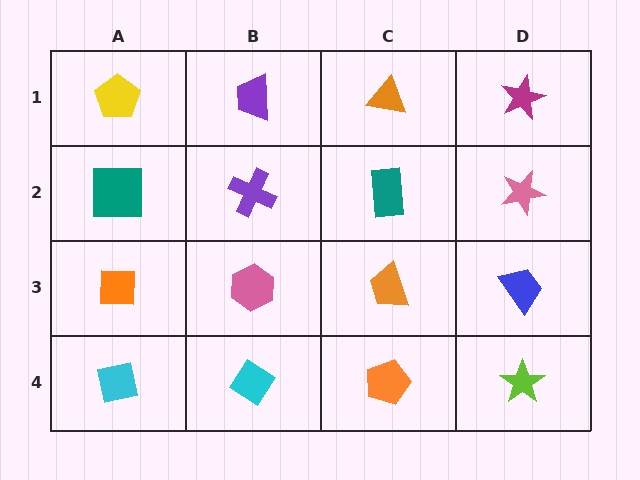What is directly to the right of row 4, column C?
A lime star.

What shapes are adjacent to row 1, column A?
A teal square (row 2, column A), a purple trapezoid (row 1, column B).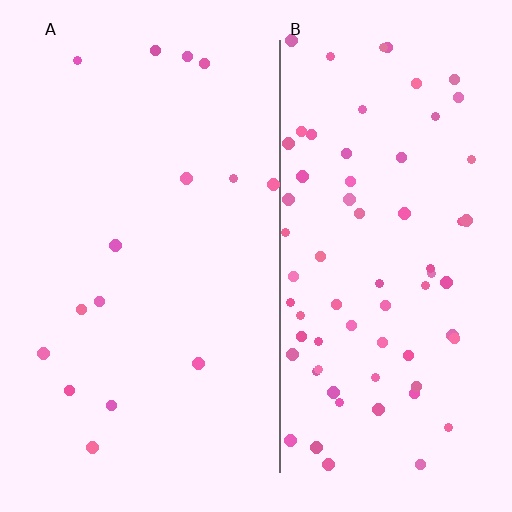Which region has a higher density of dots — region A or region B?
B (the right).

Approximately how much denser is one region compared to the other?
Approximately 4.7× — region B over region A.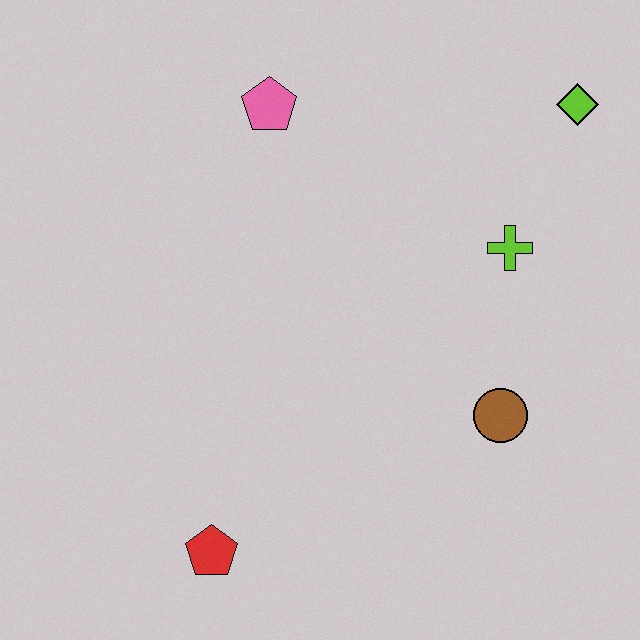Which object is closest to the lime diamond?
The lime cross is closest to the lime diamond.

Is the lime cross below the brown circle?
No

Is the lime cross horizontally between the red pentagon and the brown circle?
No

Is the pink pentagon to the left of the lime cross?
Yes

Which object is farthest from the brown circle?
The pink pentagon is farthest from the brown circle.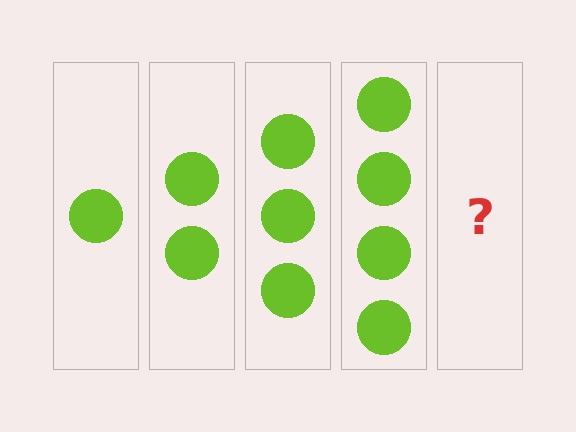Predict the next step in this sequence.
The next step is 5 circles.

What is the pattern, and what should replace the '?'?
The pattern is that each step adds one more circle. The '?' should be 5 circles.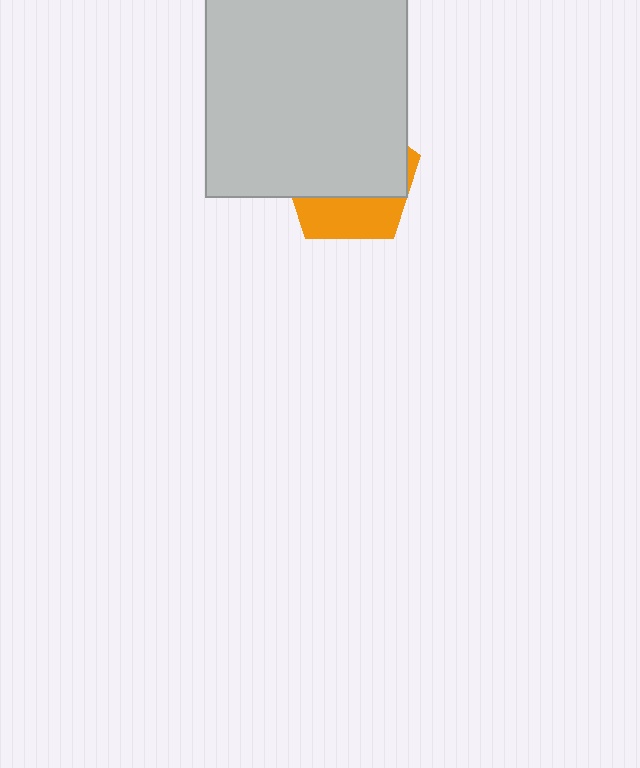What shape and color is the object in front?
The object in front is a light gray square.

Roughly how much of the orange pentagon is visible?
A small part of it is visible (roughly 34%).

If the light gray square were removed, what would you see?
You would see the complete orange pentagon.